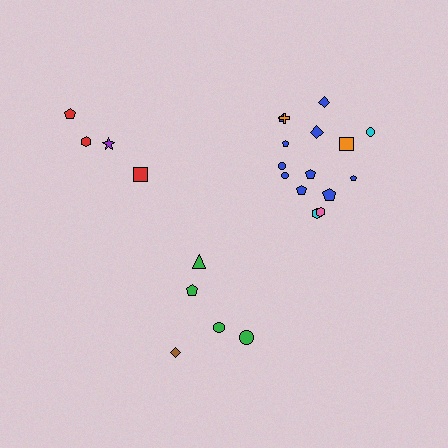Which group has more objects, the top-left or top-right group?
The top-right group.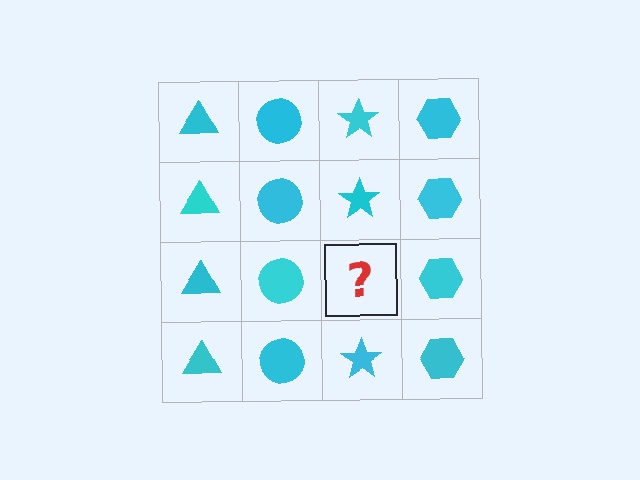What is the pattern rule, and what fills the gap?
The rule is that each column has a consistent shape. The gap should be filled with a cyan star.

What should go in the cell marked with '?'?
The missing cell should contain a cyan star.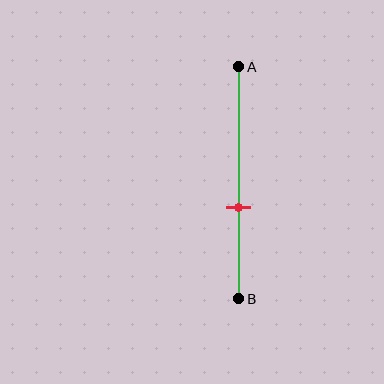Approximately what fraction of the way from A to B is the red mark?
The red mark is approximately 60% of the way from A to B.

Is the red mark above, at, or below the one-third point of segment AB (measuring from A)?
The red mark is below the one-third point of segment AB.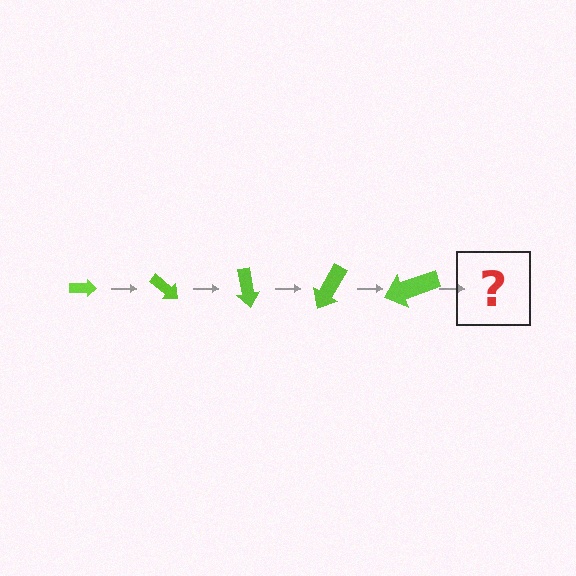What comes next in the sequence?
The next element should be an arrow, larger than the previous one and rotated 200 degrees from the start.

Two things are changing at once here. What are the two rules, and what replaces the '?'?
The two rules are that the arrow grows larger each step and it rotates 40 degrees each step. The '?' should be an arrow, larger than the previous one and rotated 200 degrees from the start.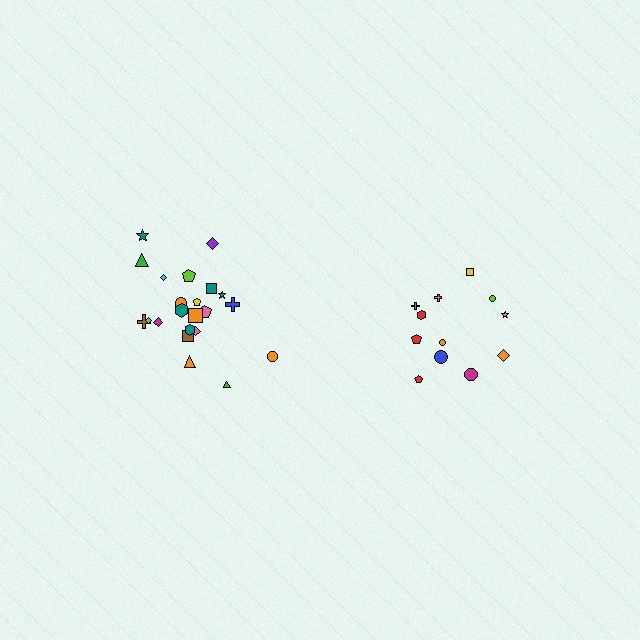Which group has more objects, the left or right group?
The left group.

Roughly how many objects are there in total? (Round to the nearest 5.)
Roughly 35 objects in total.